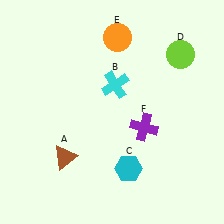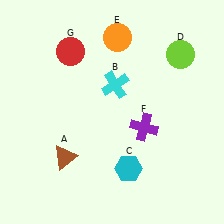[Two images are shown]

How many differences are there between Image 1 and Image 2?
There is 1 difference between the two images.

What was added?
A red circle (G) was added in Image 2.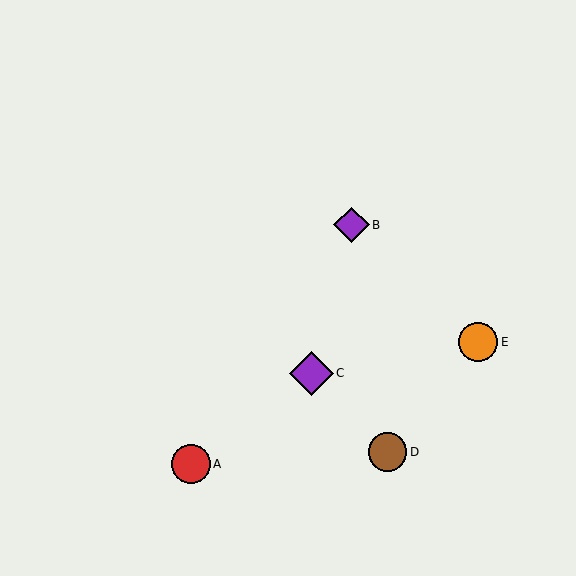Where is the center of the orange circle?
The center of the orange circle is at (478, 342).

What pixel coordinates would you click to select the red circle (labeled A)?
Click at (191, 464) to select the red circle A.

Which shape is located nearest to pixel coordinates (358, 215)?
The purple diamond (labeled B) at (352, 225) is nearest to that location.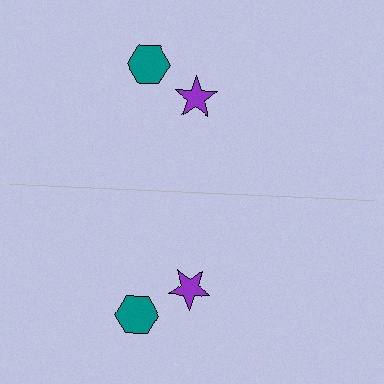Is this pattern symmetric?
Yes, this pattern has bilateral (reflection) symmetry.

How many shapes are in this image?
There are 4 shapes in this image.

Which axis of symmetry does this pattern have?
The pattern has a horizontal axis of symmetry running through the center of the image.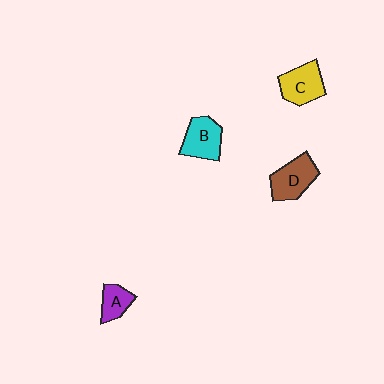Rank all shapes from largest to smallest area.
From largest to smallest: D (brown), C (yellow), B (cyan), A (purple).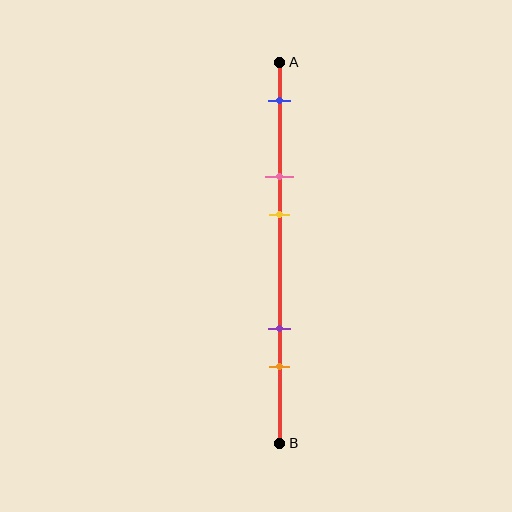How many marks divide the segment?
There are 5 marks dividing the segment.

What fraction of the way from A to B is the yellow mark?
The yellow mark is approximately 40% (0.4) of the way from A to B.